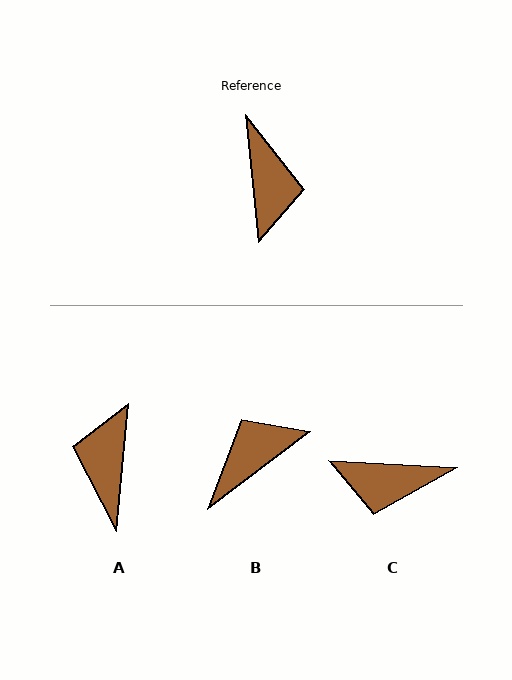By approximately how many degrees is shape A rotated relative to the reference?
Approximately 169 degrees counter-clockwise.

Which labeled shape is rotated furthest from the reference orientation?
A, about 169 degrees away.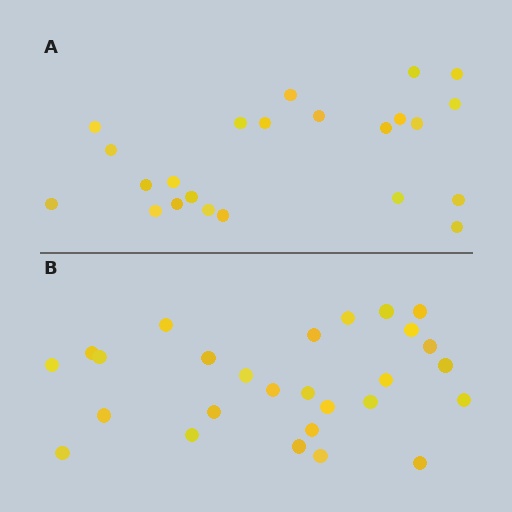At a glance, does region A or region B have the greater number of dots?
Region B (the bottom region) has more dots.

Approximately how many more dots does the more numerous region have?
Region B has about 4 more dots than region A.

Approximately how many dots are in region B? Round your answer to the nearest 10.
About 30 dots. (The exact count is 27, which rounds to 30.)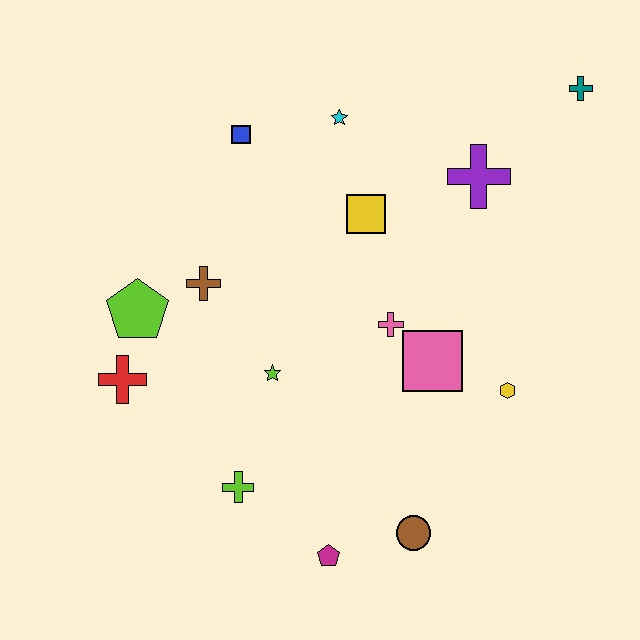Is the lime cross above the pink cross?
No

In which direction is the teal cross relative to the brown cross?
The teal cross is to the right of the brown cross.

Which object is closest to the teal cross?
The purple cross is closest to the teal cross.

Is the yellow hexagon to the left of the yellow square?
No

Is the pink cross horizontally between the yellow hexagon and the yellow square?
Yes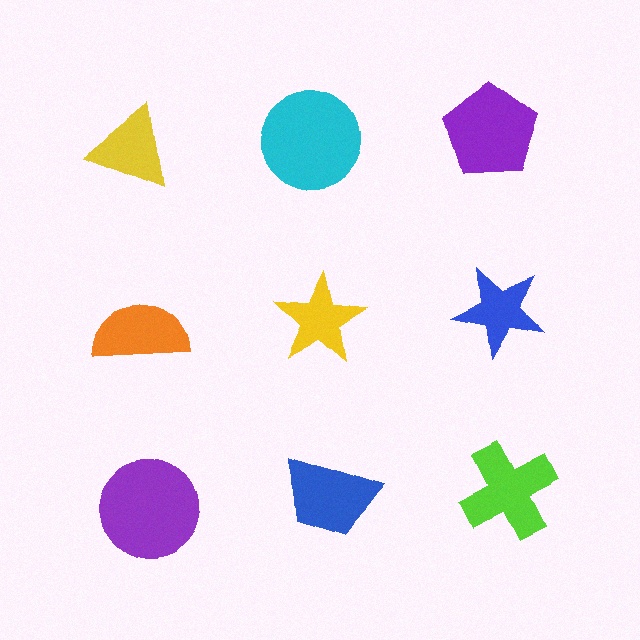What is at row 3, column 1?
A purple circle.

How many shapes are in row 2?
3 shapes.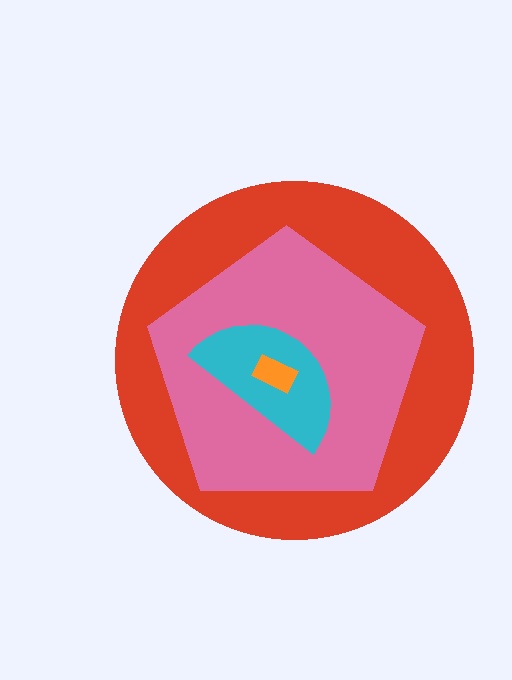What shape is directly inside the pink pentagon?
The cyan semicircle.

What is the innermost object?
The orange rectangle.